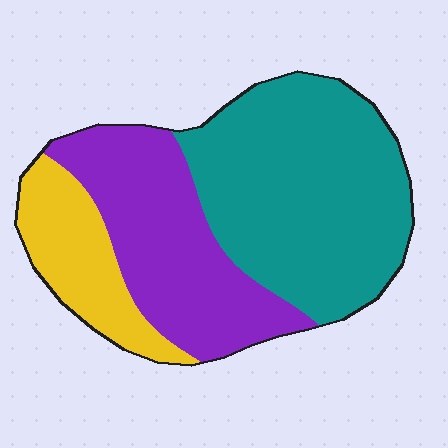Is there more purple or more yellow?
Purple.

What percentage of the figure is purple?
Purple covers about 35% of the figure.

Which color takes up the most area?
Teal, at roughly 50%.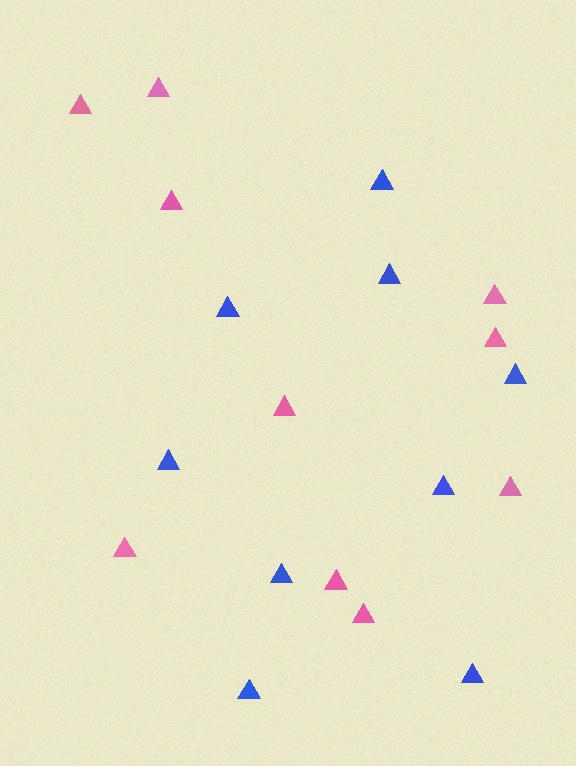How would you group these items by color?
There are 2 groups: one group of pink triangles (10) and one group of blue triangles (9).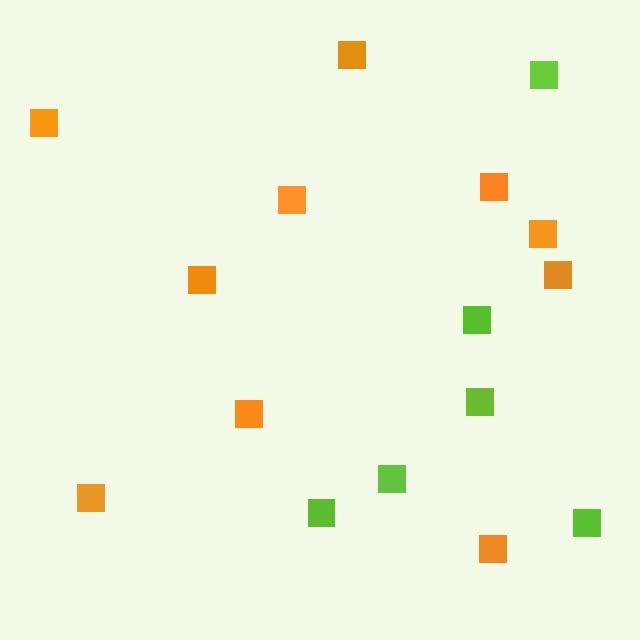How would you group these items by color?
There are 2 groups: one group of lime squares (6) and one group of orange squares (10).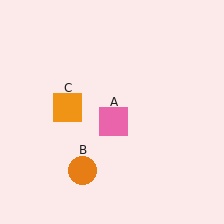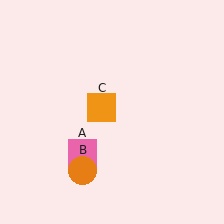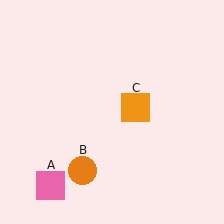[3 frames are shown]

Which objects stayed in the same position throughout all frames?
Orange circle (object B) remained stationary.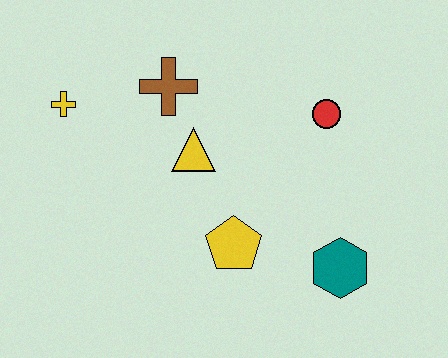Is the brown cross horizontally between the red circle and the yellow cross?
Yes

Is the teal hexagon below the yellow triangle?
Yes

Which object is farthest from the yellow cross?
The teal hexagon is farthest from the yellow cross.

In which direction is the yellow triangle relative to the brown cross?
The yellow triangle is below the brown cross.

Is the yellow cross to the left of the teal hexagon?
Yes